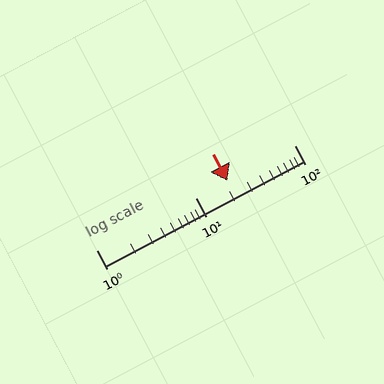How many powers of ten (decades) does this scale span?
The scale spans 2 decades, from 1 to 100.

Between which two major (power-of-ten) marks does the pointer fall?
The pointer is between 10 and 100.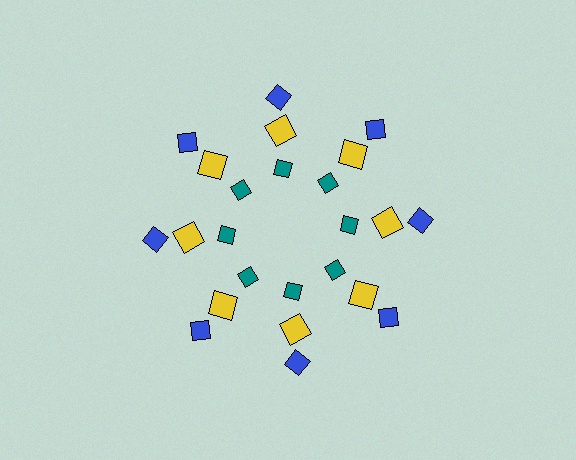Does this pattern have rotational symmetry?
Yes, this pattern has 8-fold rotational symmetry. It looks the same after rotating 45 degrees around the center.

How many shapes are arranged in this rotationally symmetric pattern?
There are 24 shapes, arranged in 8 groups of 3.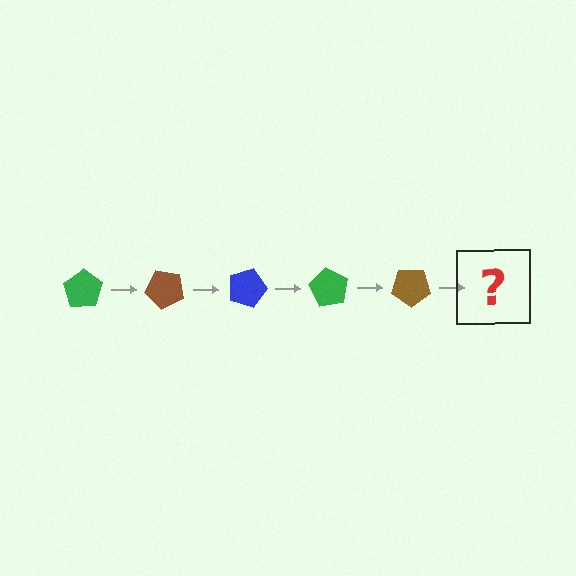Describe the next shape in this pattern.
It should be a blue pentagon, rotated 225 degrees from the start.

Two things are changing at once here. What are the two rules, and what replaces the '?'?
The two rules are that it rotates 45 degrees each step and the color cycles through green, brown, and blue. The '?' should be a blue pentagon, rotated 225 degrees from the start.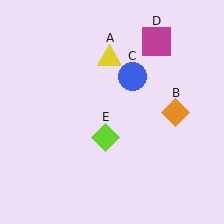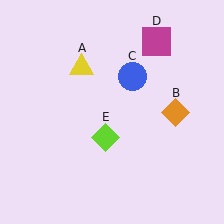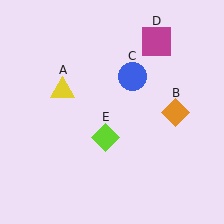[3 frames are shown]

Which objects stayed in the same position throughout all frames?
Orange diamond (object B) and blue circle (object C) and magenta square (object D) and lime diamond (object E) remained stationary.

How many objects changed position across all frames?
1 object changed position: yellow triangle (object A).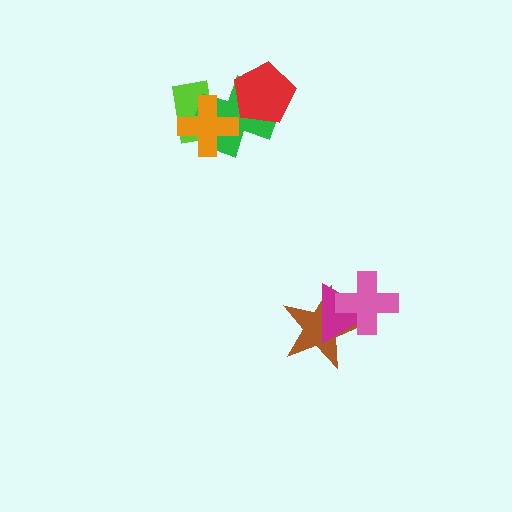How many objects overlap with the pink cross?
2 objects overlap with the pink cross.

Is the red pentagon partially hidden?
No, no other shape covers it.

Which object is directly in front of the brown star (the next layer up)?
The magenta triangle is directly in front of the brown star.